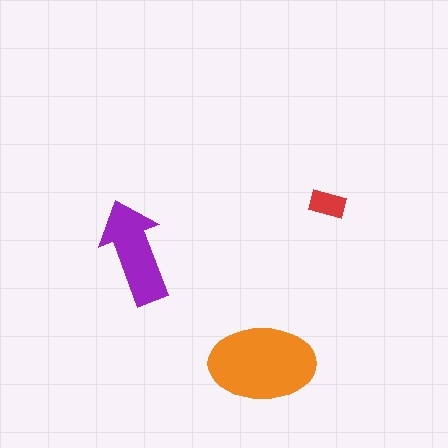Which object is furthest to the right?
The red rectangle is rightmost.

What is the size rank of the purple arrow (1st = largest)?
2nd.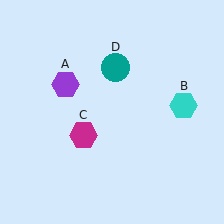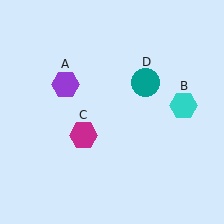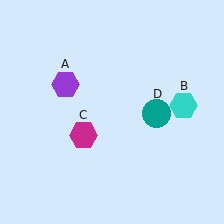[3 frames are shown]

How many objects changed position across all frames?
1 object changed position: teal circle (object D).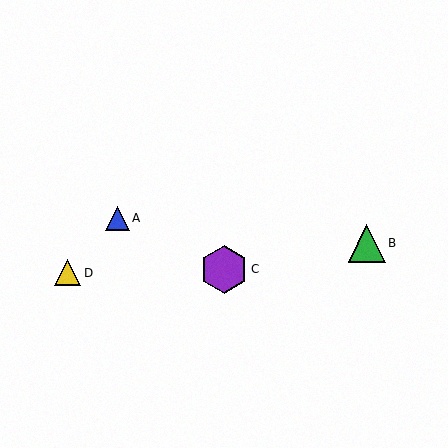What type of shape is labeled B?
Shape B is a green triangle.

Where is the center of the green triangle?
The center of the green triangle is at (367, 243).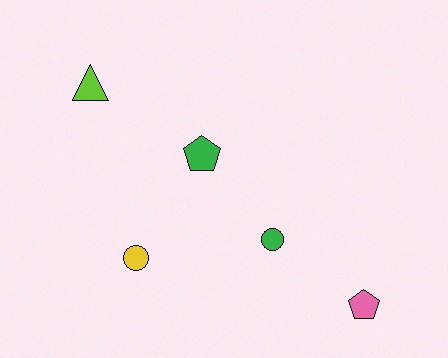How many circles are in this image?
There are 2 circles.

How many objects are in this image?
There are 5 objects.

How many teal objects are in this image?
There are no teal objects.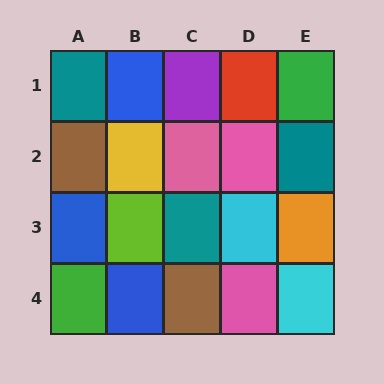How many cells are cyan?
2 cells are cyan.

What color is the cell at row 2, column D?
Pink.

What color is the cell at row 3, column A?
Blue.